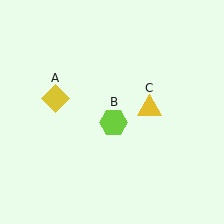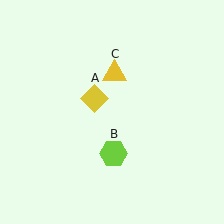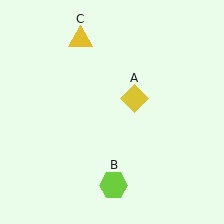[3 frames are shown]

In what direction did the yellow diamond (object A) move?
The yellow diamond (object A) moved right.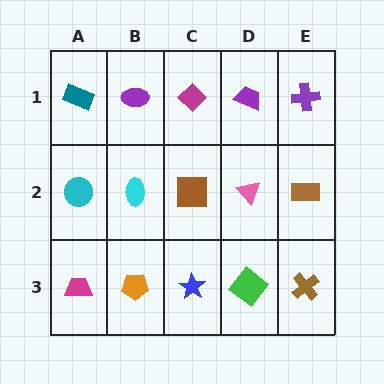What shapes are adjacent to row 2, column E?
A purple cross (row 1, column E), a brown cross (row 3, column E), a pink triangle (row 2, column D).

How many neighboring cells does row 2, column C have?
4.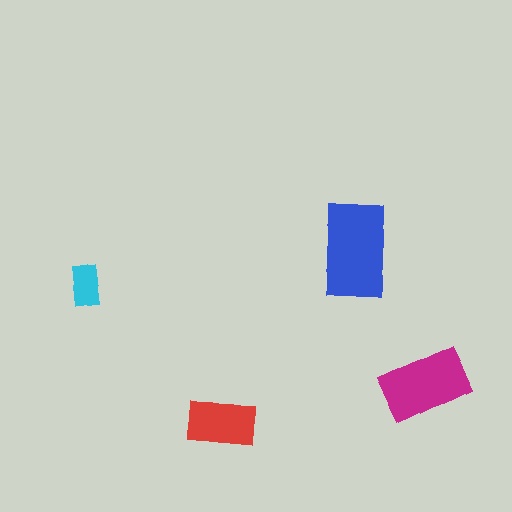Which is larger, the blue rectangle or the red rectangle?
The blue one.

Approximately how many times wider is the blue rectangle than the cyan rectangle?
About 2.5 times wider.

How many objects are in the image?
There are 4 objects in the image.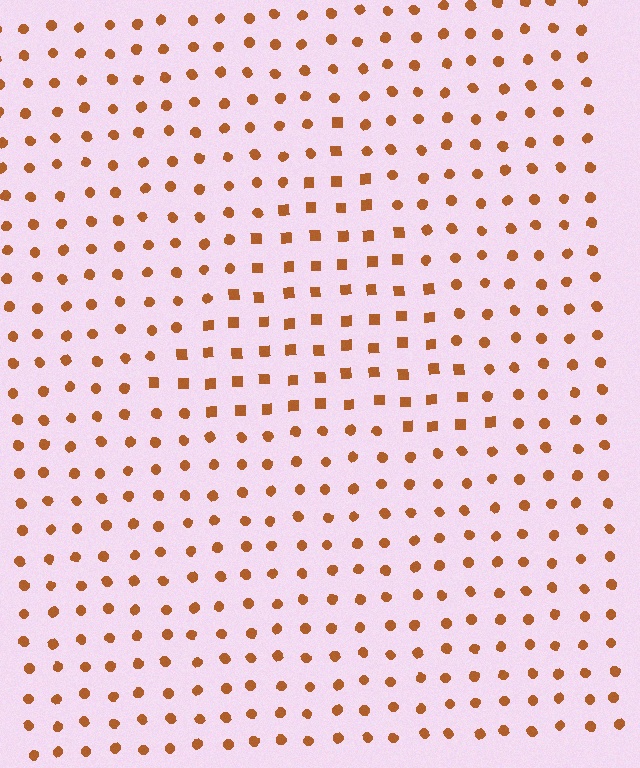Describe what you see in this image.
The image is filled with small brown elements arranged in a uniform grid. A triangle-shaped region contains squares, while the surrounding area contains circles. The boundary is defined purely by the change in element shape.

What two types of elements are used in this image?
The image uses squares inside the triangle region and circles outside it.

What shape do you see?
I see a triangle.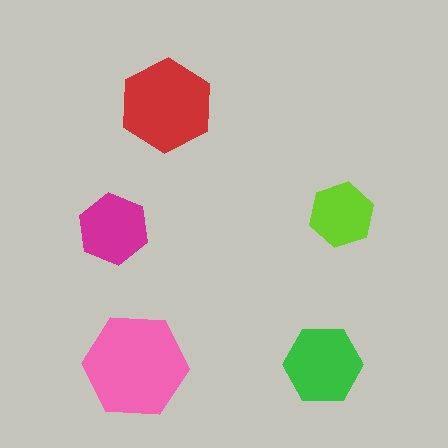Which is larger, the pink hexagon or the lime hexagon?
The pink one.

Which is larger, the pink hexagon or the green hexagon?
The pink one.